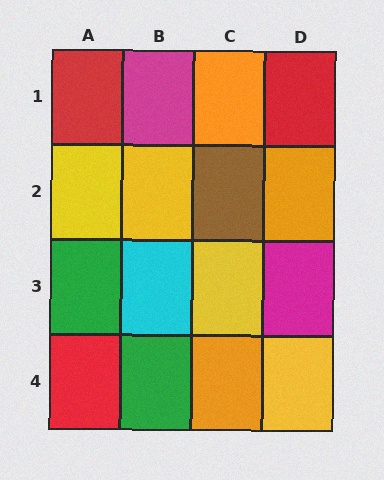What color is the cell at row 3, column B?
Cyan.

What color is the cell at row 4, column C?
Orange.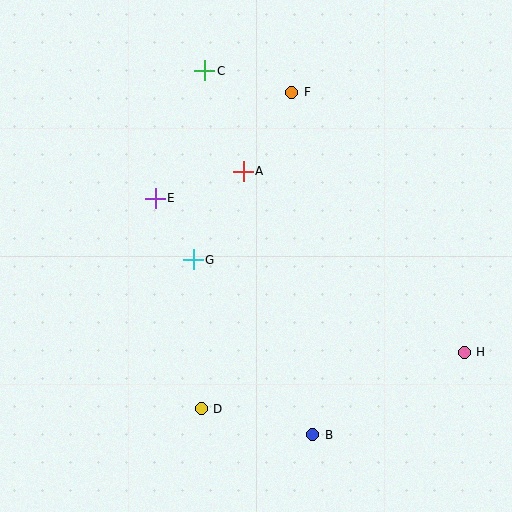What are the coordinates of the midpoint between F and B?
The midpoint between F and B is at (302, 264).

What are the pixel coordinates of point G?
Point G is at (193, 260).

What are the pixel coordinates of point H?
Point H is at (464, 352).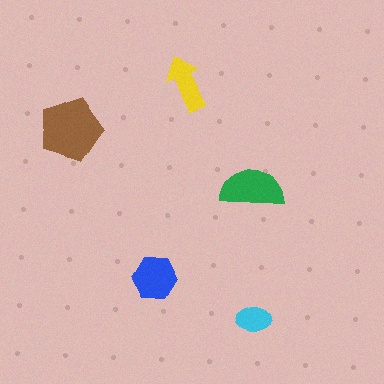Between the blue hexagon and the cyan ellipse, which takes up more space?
The blue hexagon.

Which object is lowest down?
The cyan ellipse is bottommost.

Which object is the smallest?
The cyan ellipse.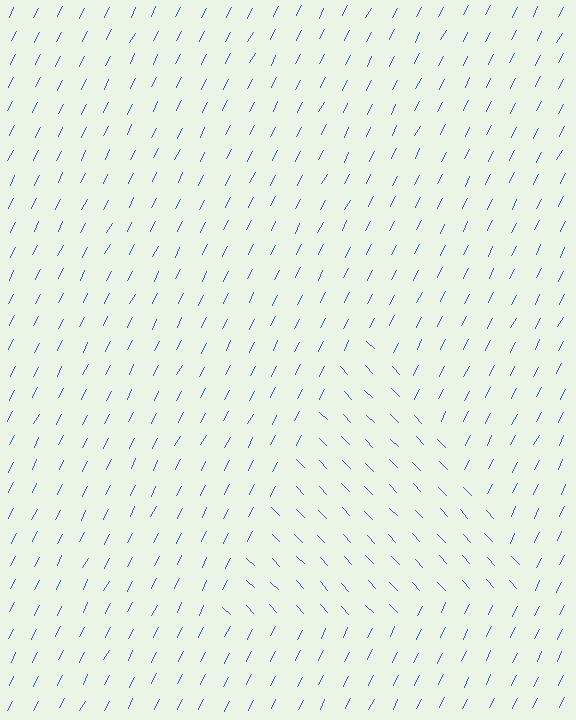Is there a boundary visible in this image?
Yes, there is a texture boundary formed by a change in line orientation.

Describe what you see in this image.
The image is filled with small blue line segments. A triangle region in the image has lines oriented differently from the surrounding lines, creating a visible texture boundary.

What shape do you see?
I see a triangle.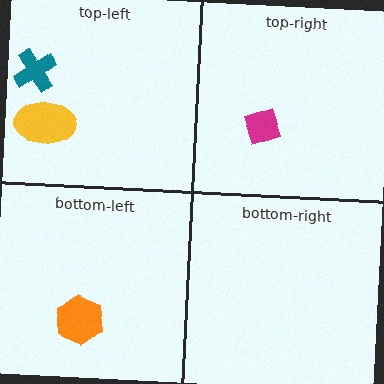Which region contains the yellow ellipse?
The top-left region.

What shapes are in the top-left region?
The teal cross, the yellow ellipse.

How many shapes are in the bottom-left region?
1.